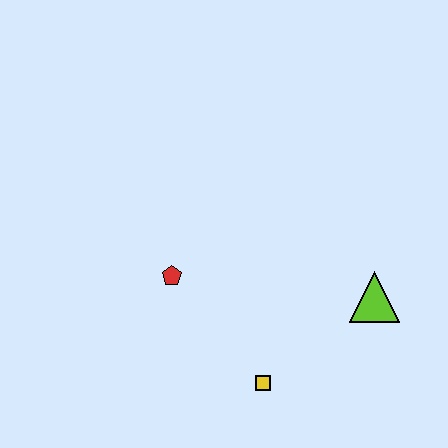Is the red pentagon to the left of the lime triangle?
Yes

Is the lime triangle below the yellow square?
No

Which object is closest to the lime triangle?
The yellow square is closest to the lime triangle.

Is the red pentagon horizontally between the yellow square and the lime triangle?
No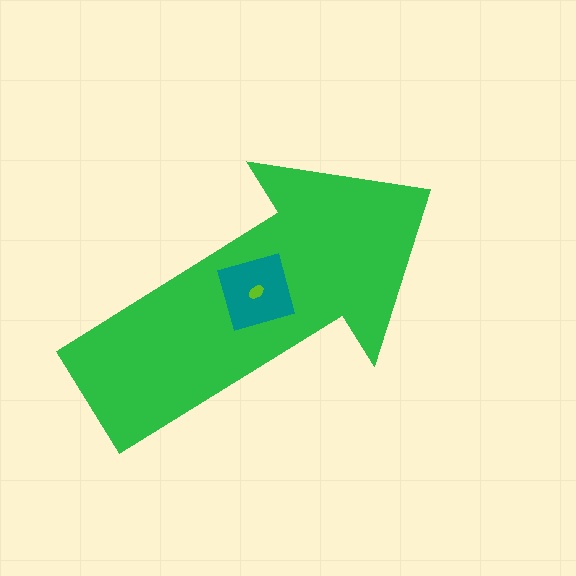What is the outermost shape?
The green arrow.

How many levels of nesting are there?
3.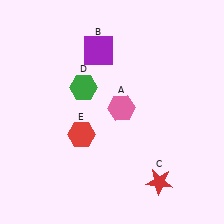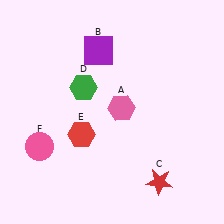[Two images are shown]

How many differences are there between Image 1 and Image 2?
There is 1 difference between the two images.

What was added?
A pink circle (F) was added in Image 2.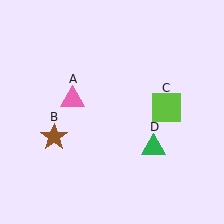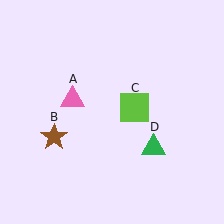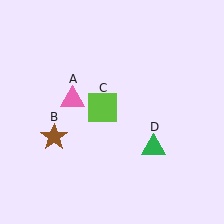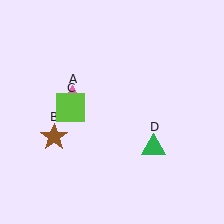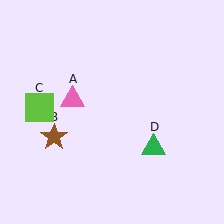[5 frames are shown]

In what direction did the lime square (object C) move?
The lime square (object C) moved left.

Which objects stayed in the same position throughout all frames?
Pink triangle (object A) and brown star (object B) and green triangle (object D) remained stationary.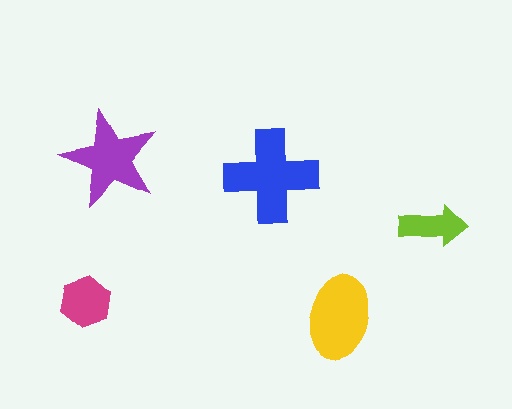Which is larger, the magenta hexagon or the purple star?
The purple star.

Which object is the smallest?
The lime arrow.